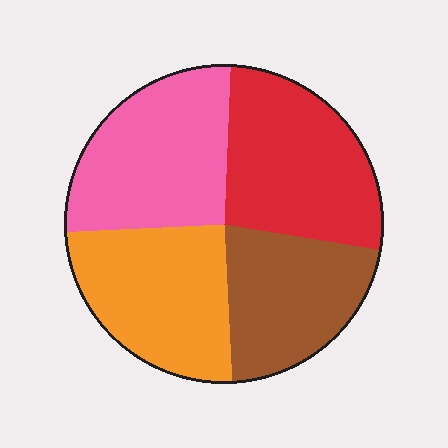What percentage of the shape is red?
Red takes up between a sixth and a third of the shape.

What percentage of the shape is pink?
Pink covers roughly 25% of the shape.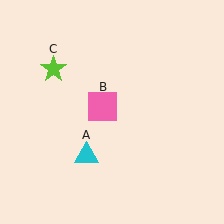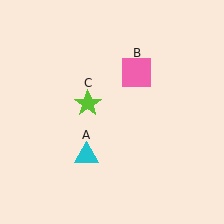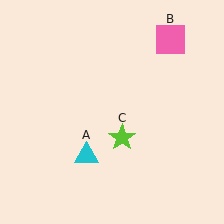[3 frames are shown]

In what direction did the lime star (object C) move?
The lime star (object C) moved down and to the right.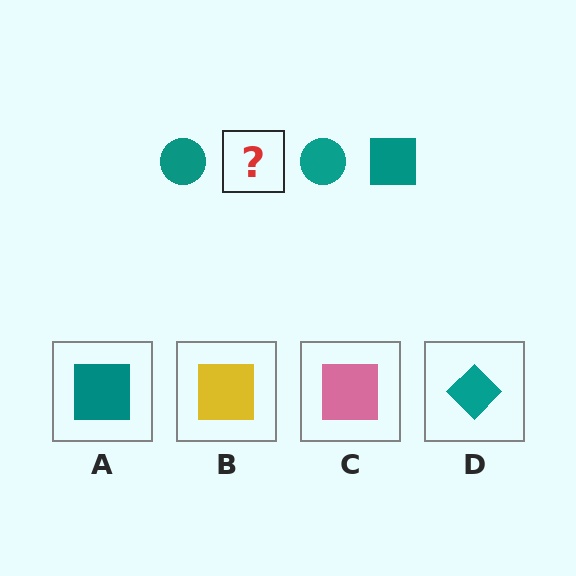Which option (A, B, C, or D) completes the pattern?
A.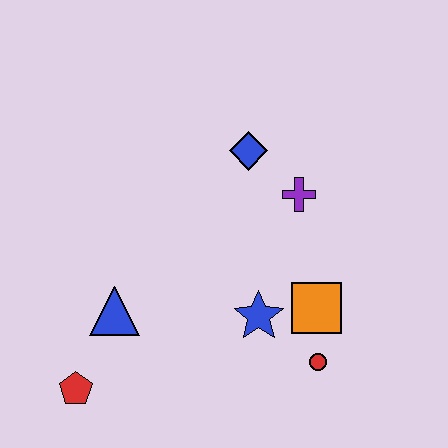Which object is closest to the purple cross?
The blue diamond is closest to the purple cross.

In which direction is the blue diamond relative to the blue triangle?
The blue diamond is above the blue triangle.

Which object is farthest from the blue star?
The red pentagon is farthest from the blue star.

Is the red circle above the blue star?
No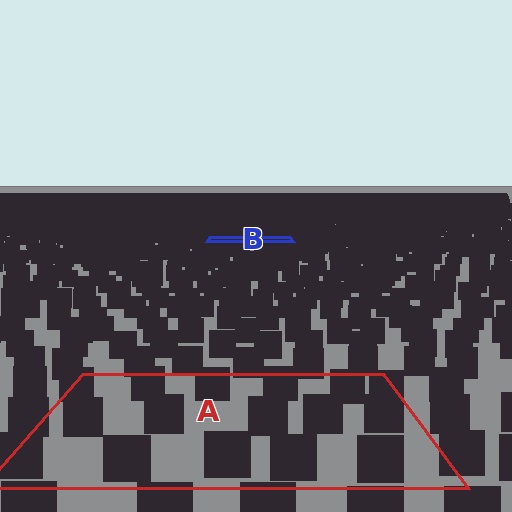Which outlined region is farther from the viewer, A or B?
Region B is farther from the viewer — the texture elements inside it appear smaller and more densely packed.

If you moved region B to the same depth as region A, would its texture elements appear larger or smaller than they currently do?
They would appear larger. At a closer depth, the same texture elements are projected at a bigger on-screen size.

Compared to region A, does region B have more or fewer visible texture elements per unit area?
Region B has more texture elements per unit area — they are packed more densely because it is farther away.